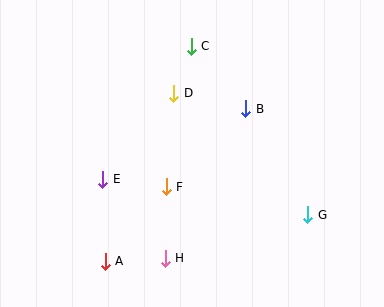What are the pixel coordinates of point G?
Point G is at (308, 215).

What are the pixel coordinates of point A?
Point A is at (105, 261).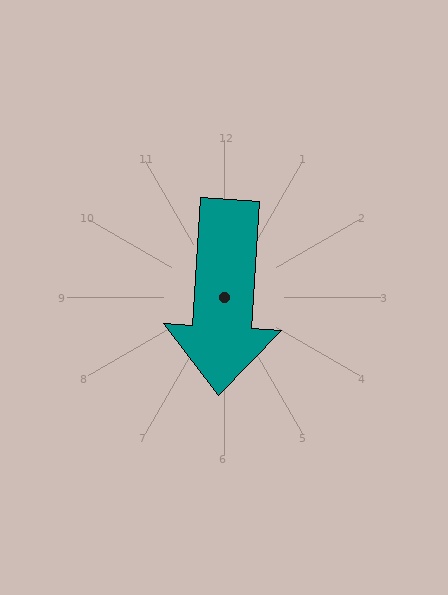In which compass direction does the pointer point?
South.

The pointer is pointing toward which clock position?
Roughly 6 o'clock.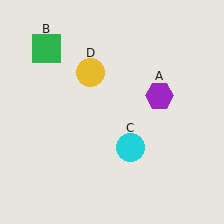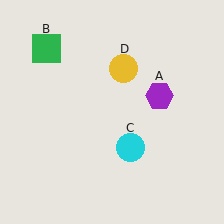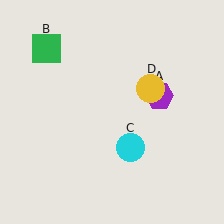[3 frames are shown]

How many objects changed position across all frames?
1 object changed position: yellow circle (object D).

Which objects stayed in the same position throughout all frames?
Purple hexagon (object A) and green square (object B) and cyan circle (object C) remained stationary.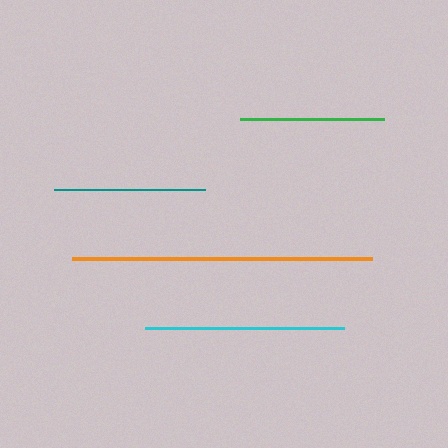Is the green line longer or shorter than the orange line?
The orange line is longer than the green line.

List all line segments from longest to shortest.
From longest to shortest: orange, cyan, teal, green.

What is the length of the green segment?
The green segment is approximately 144 pixels long.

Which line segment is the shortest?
The green line is the shortest at approximately 144 pixels.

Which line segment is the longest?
The orange line is the longest at approximately 300 pixels.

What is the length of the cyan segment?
The cyan segment is approximately 199 pixels long.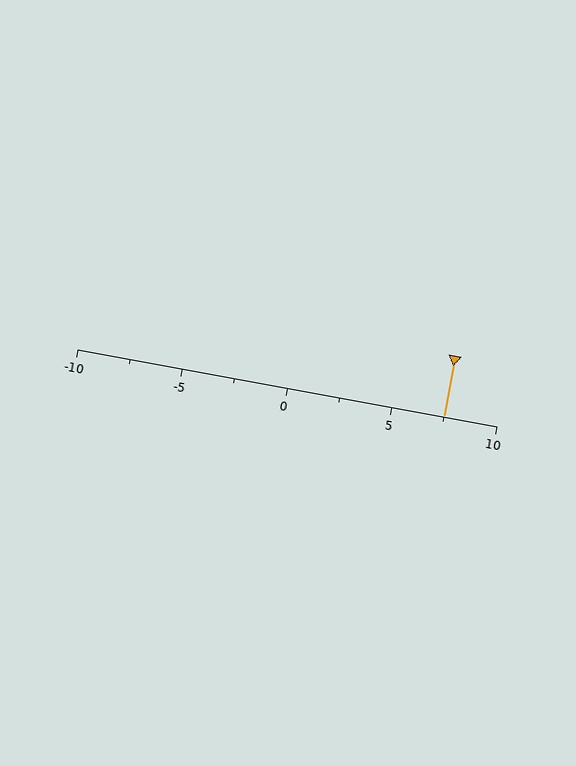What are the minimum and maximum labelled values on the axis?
The axis runs from -10 to 10.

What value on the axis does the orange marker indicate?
The marker indicates approximately 7.5.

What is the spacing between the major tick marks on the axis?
The major ticks are spaced 5 apart.